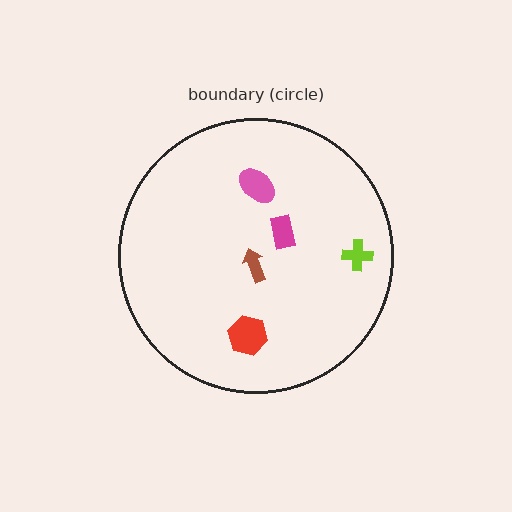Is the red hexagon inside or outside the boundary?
Inside.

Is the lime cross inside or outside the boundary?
Inside.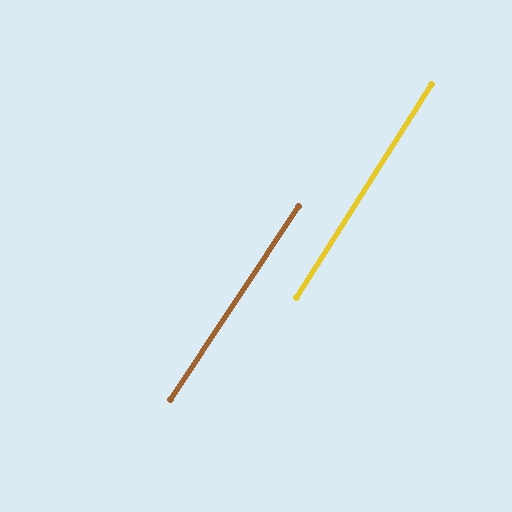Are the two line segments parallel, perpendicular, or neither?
Parallel — their directions differ by only 1.2°.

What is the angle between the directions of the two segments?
Approximately 1 degree.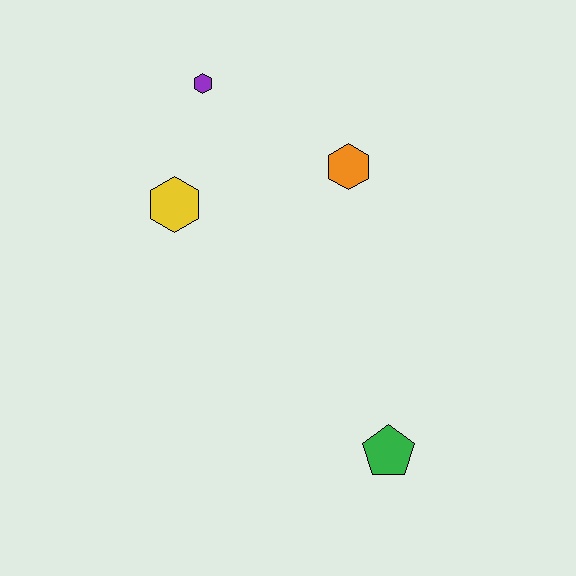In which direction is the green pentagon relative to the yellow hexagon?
The green pentagon is below the yellow hexagon.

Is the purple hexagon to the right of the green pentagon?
No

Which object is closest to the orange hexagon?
The purple hexagon is closest to the orange hexagon.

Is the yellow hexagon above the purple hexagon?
No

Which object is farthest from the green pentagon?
The purple hexagon is farthest from the green pentagon.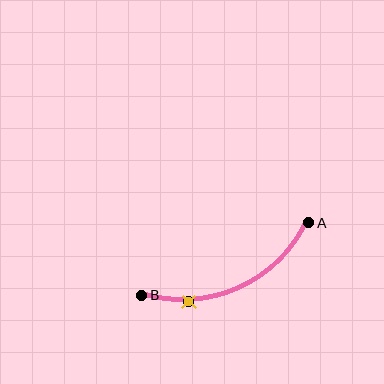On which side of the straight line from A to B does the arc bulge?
The arc bulges below the straight line connecting A and B.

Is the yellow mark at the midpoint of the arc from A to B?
No. The yellow mark lies on the arc but is closer to endpoint B. The arc midpoint would be at the point on the curve equidistant along the arc from both A and B.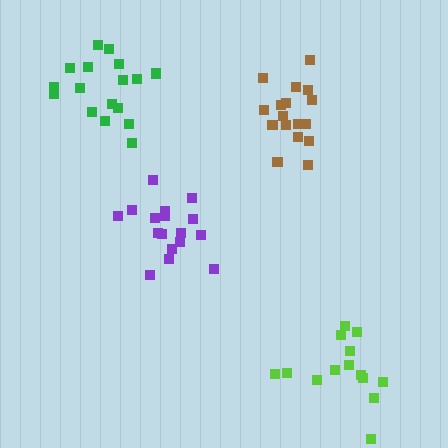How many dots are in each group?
Group 1: 18 dots, Group 2: 17 dots, Group 3: 17 dots, Group 4: 14 dots (66 total).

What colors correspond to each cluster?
The clusters are colored: brown, green, purple, lime.